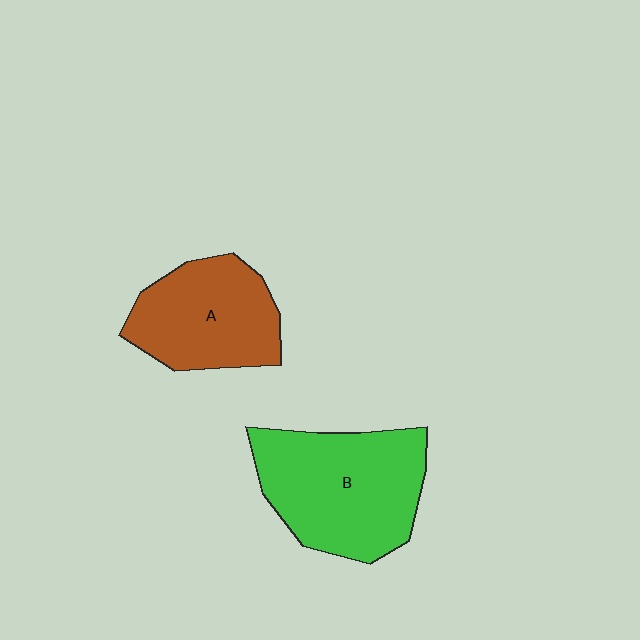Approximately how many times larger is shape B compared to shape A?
Approximately 1.3 times.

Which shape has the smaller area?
Shape A (brown).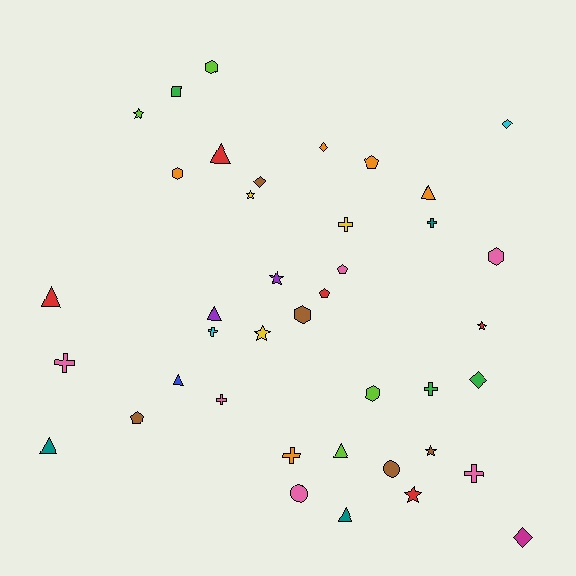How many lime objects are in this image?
There are 4 lime objects.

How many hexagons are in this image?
There are 5 hexagons.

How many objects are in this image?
There are 40 objects.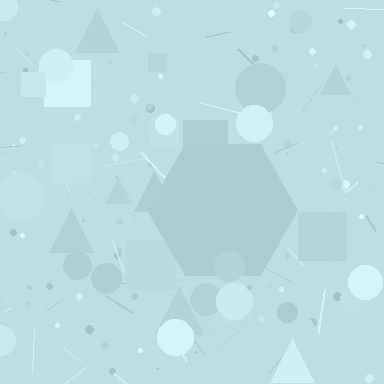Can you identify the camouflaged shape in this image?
The camouflaged shape is a hexagon.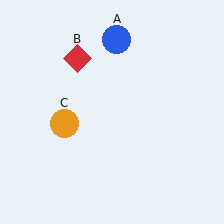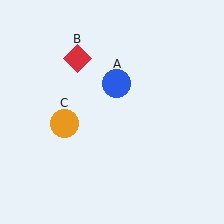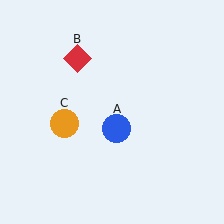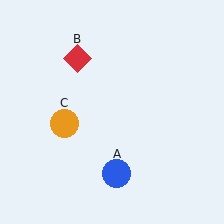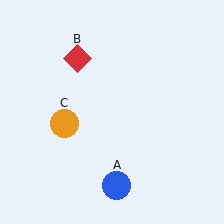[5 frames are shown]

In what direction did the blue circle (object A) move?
The blue circle (object A) moved down.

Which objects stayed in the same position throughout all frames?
Red diamond (object B) and orange circle (object C) remained stationary.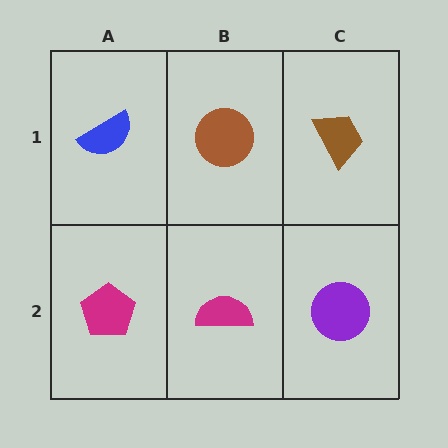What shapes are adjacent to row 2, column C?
A brown trapezoid (row 1, column C), a magenta semicircle (row 2, column B).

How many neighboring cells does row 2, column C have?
2.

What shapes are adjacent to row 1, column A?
A magenta pentagon (row 2, column A), a brown circle (row 1, column B).